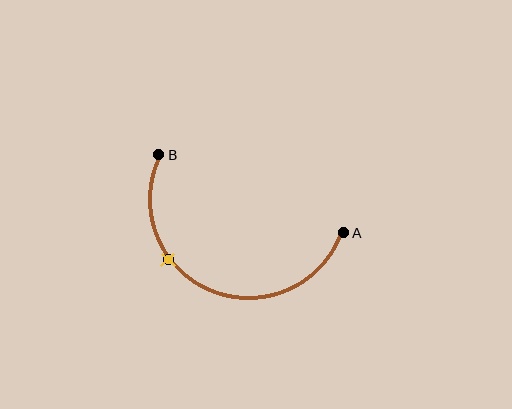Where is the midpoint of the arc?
The arc midpoint is the point on the curve farthest from the straight line joining A and B. It sits below that line.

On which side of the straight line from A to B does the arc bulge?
The arc bulges below the straight line connecting A and B.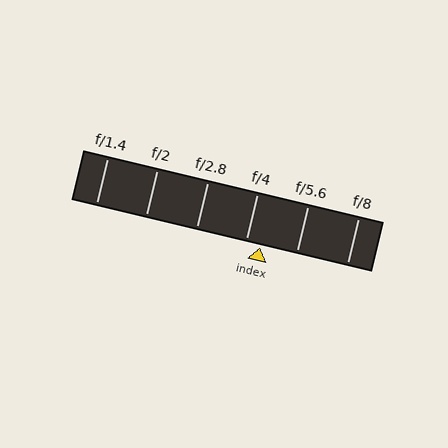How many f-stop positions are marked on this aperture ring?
There are 6 f-stop positions marked.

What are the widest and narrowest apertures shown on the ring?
The widest aperture shown is f/1.4 and the narrowest is f/8.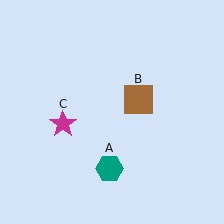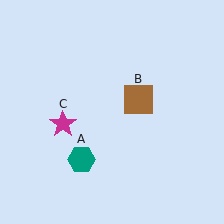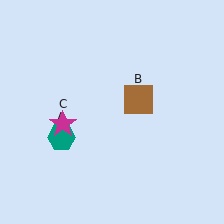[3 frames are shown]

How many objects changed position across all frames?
1 object changed position: teal hexagon (object A).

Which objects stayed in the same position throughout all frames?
Brown square (object B) and magenta star (object C) remained stationary.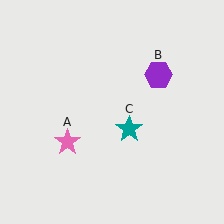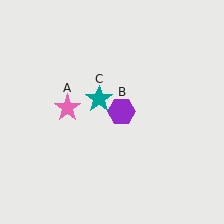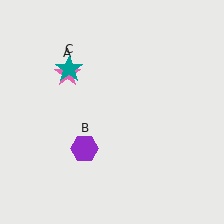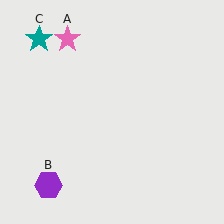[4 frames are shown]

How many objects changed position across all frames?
3 objects changed position: pink star (object A), purple hexagon (object B), teal star (object C).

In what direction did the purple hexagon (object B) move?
The purple hexagon (object B) moved down and to the left.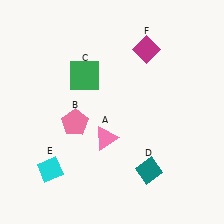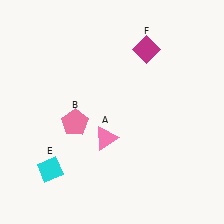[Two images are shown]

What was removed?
The teal diamond (D), the green square (C) were removed in Image 2.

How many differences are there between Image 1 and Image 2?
There are 2 differences between the two images.